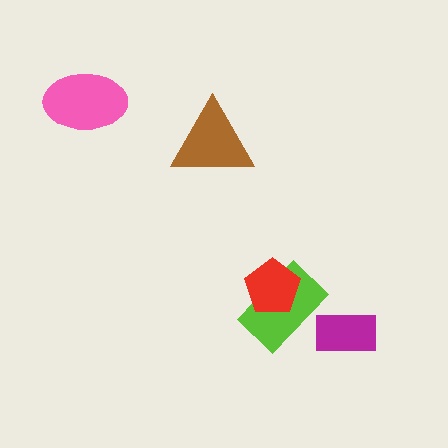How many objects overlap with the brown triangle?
0 objects overlap with the brown triangle.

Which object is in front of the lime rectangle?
The red pentagon is in front of the lime rectangle.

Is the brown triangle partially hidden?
No, no other shape covers it.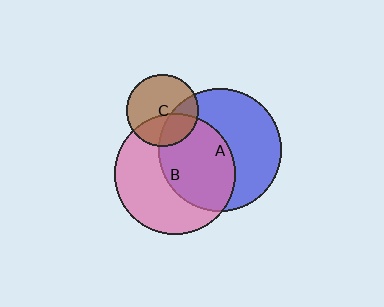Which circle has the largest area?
Circle A (blue).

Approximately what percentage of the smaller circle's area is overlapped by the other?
Approximately 50%.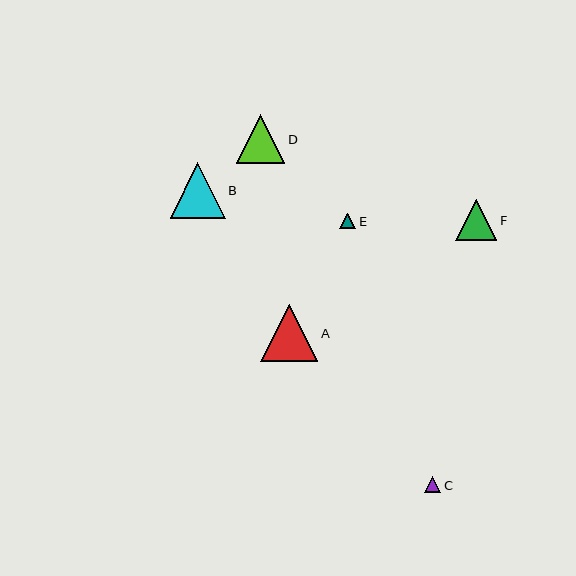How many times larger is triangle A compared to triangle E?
Triangle A is approximately 3.7 times the size of triangle E.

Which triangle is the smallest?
Triangle E is the smallest with a size of approximately 16 pixels.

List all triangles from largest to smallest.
From largest to smallest: A, B, D, F, C, E.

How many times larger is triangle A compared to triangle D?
Triangle A is approximately 1.2 times the size of triangle D.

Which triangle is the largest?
Triangle A is the largest with a size of approximately 57 pixels.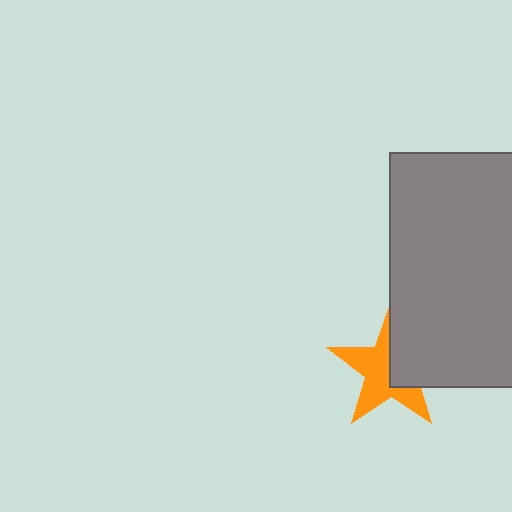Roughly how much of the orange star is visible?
About half of it is visible (roughly 60%).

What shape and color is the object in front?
The object in front is a gray rectangle.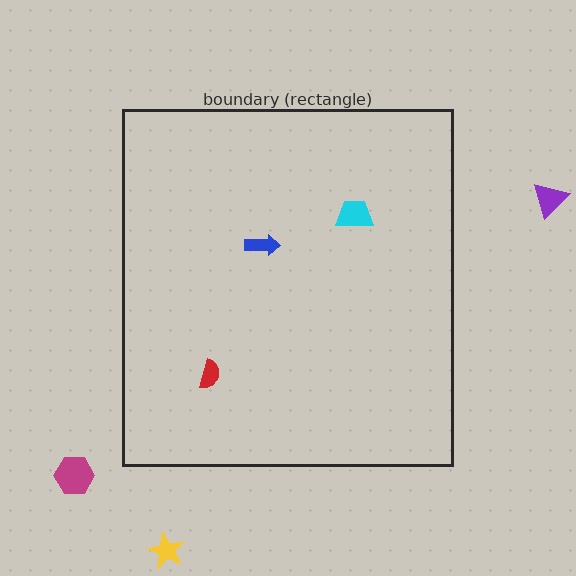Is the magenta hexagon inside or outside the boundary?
Outside.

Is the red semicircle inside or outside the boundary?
Inside.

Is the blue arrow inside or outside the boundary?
Inside.